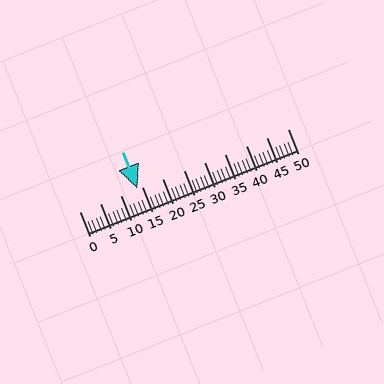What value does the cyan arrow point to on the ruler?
The cyan arrow points to approximately 14.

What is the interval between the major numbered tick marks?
The major tick marks are spaced 5 units apart.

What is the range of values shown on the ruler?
The ruler shows values from 0 to 50.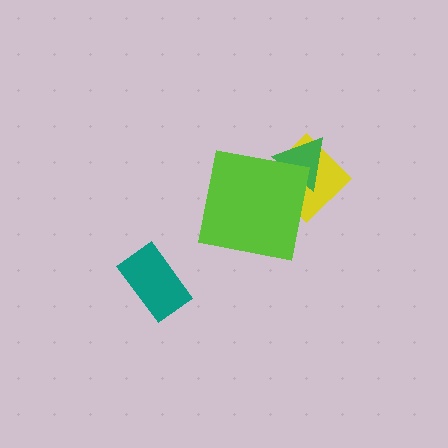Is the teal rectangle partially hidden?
No, no other shape covers it.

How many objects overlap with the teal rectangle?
0 objects overlap with the teal rectangle.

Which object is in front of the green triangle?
The lime square is in front of the green triangle.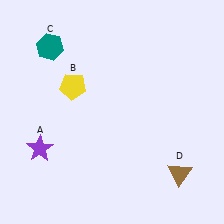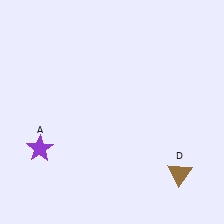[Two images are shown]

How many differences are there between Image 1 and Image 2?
There are 2 differences between the two images.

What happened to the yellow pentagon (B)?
The yellow pentagon (B) was removed in Image 2. It was in the top-left area of Image 1.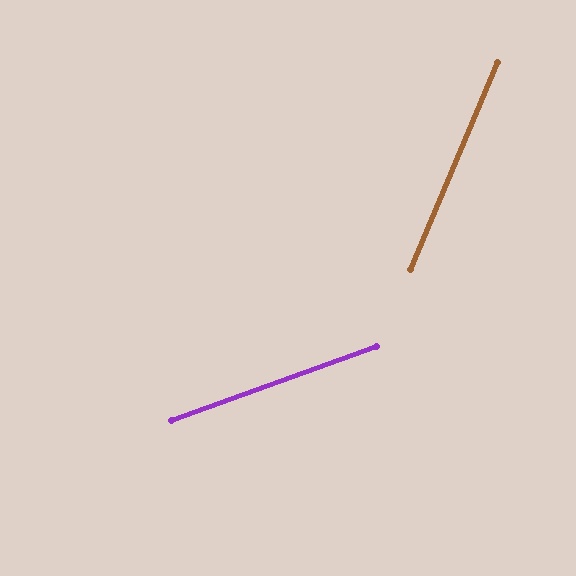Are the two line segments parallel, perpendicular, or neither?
Neither parallel nor perpendicular — they differ by about 47°.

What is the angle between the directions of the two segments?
Approximately 47 degrees.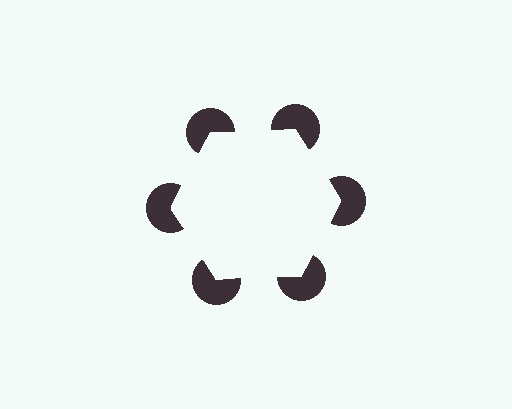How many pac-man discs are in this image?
There are 6 — one at each vertex of the illusory hexagon.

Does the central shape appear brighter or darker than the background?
It typically appears slightly brighter than the background, even though no actual brightness change is drawn.